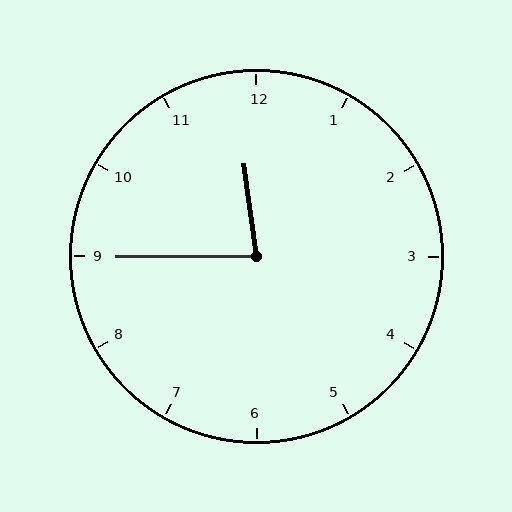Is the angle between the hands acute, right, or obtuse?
It is acute.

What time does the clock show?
11:45.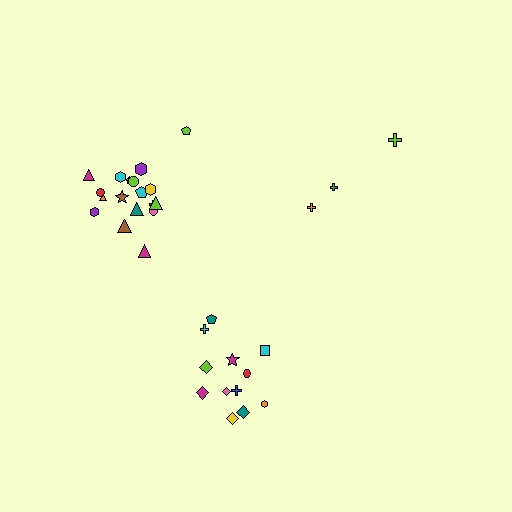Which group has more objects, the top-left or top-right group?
The top-left group.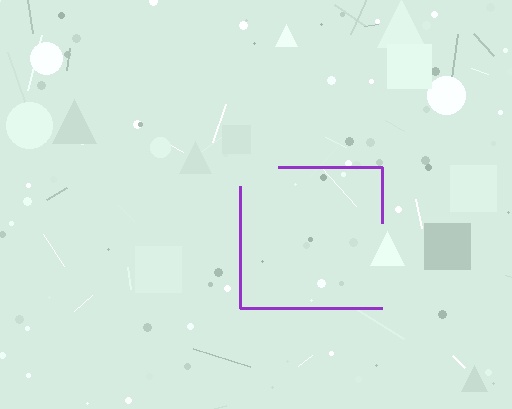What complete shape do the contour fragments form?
The contour fragments form a square.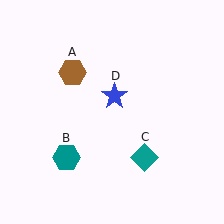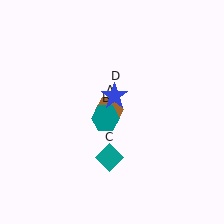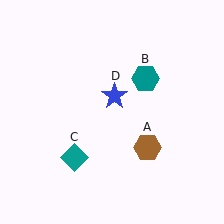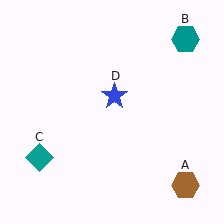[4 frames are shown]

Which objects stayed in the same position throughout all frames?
Blue star (object D) remained stationary.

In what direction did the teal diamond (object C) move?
The teal diamond (object C) moved left.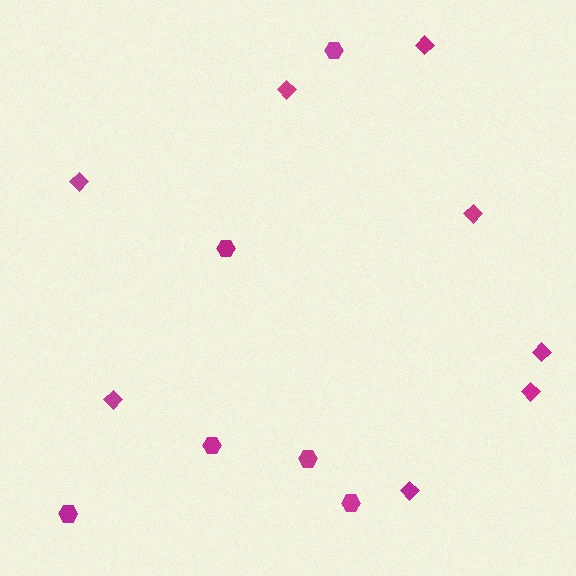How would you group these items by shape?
There are 2 groups: one group of diamonds (8) and one group of hexagons (6).